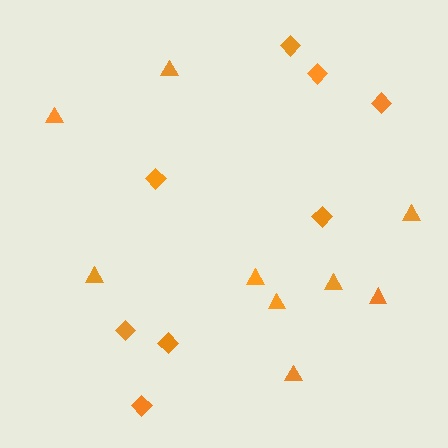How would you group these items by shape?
There are 2 groups: one group of triangles (9) and one group of diamonds (8).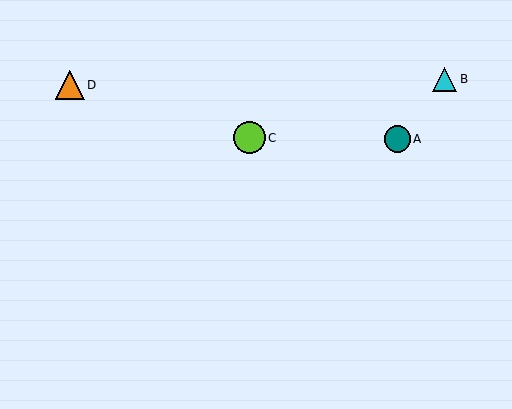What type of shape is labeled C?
Shape C is a lime circle.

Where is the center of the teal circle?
The center of the teal circle is at (397, 139).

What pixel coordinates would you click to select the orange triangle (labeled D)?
Click at (70, 85) to select the orange triangle D.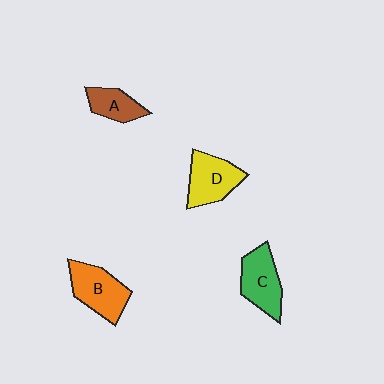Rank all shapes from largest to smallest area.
From largest to smallest: B (orange), C (green), D (yellow), A (brown).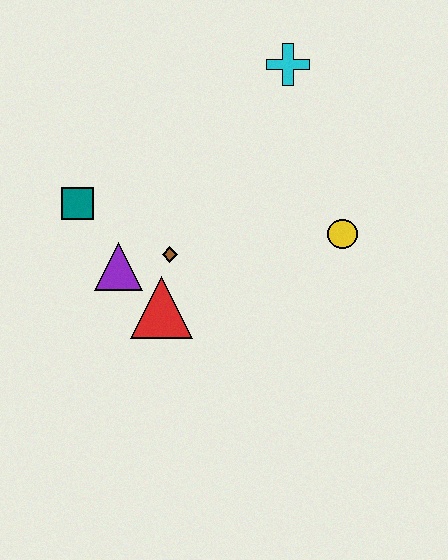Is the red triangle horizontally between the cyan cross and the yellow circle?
No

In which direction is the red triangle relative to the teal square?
The red triangle is below the teal square.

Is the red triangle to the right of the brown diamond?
No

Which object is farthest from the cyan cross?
The red triangle is farthest from the cyan cross.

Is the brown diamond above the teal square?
No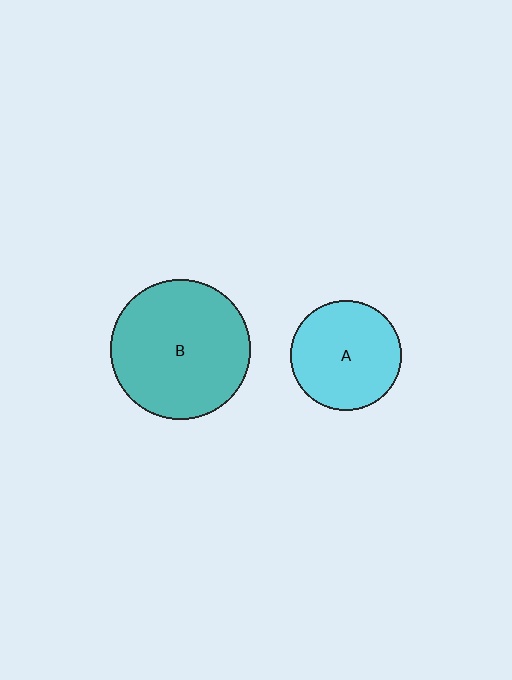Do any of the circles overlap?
No, none of the circles overlap.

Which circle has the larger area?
Circle B (teal).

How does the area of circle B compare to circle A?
Approximately 1.6 times.